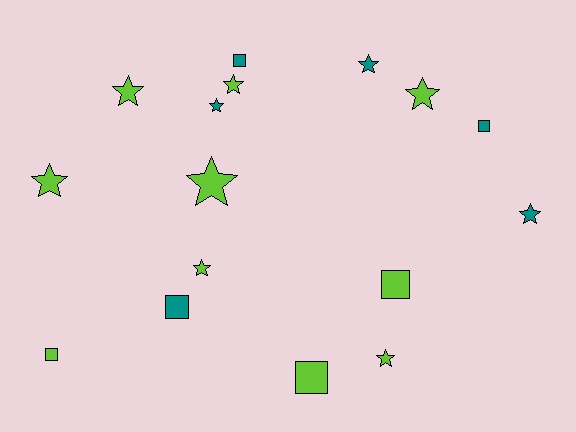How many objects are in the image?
There are 16 objects.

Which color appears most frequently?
Lime, with 10 objects.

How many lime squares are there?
There are 3 lime squares.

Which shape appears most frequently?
Star, with 10 objects.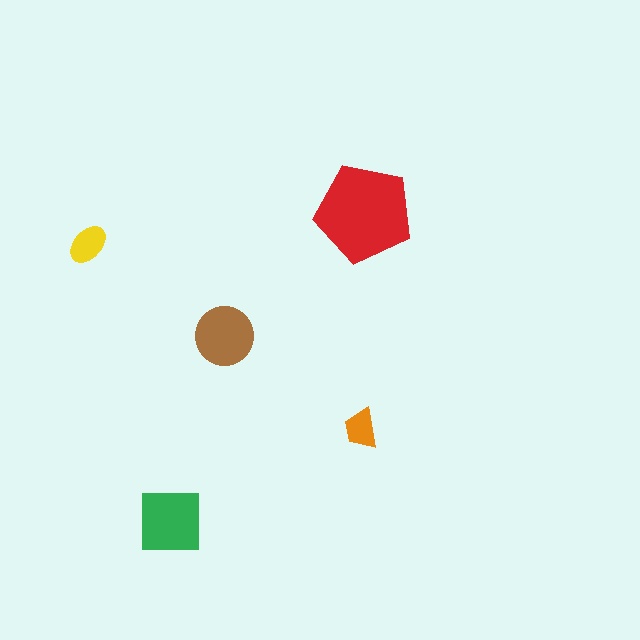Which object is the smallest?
The orange trapezoid.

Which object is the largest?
The red pentagon.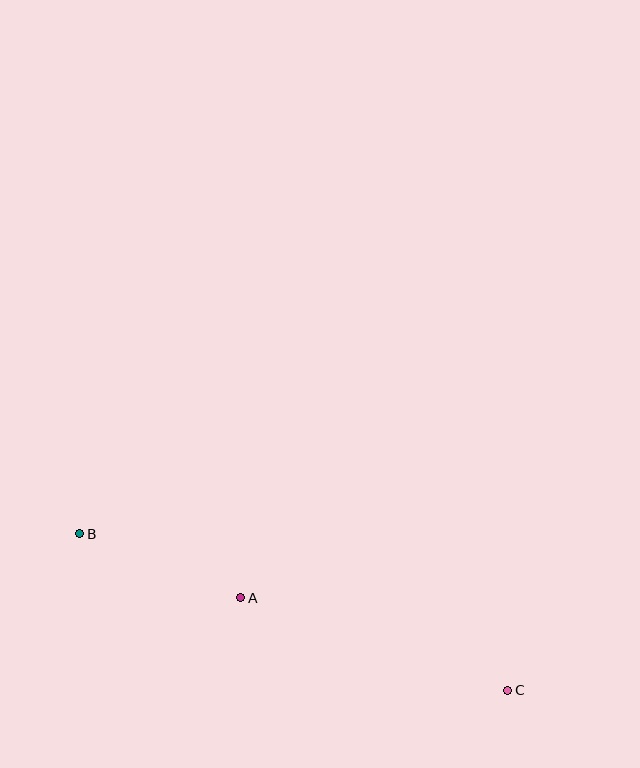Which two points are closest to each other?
Points A and B are closest to each other.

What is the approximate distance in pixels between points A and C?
The distance between A and C is approximately 283 pixels.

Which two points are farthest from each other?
Points B and C are farthest from each other.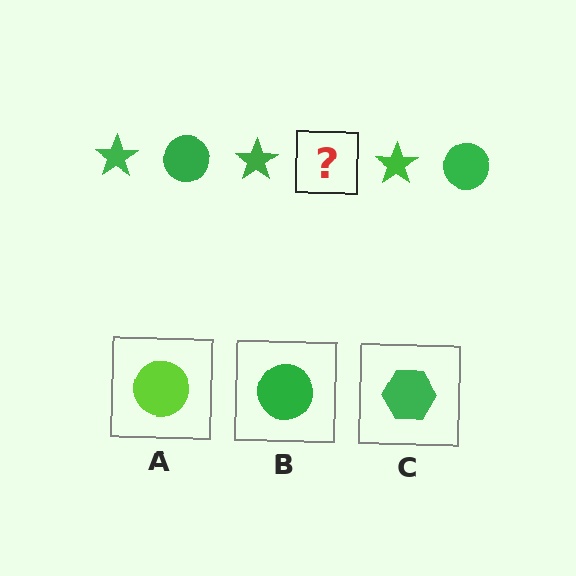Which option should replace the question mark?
Option B.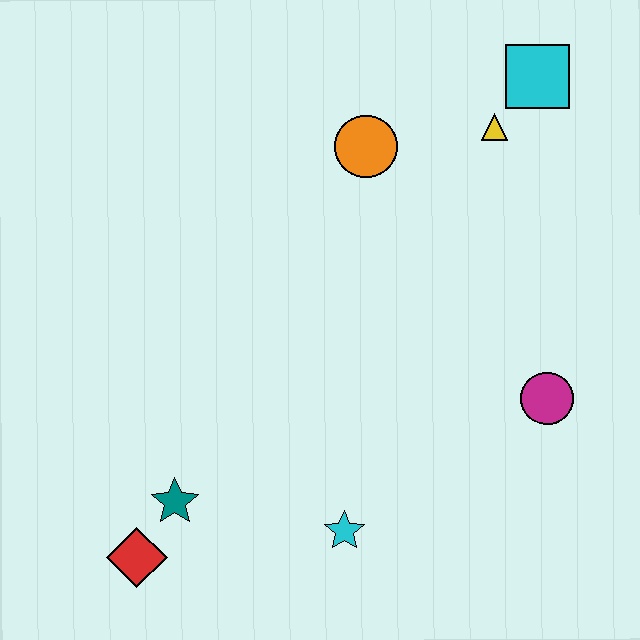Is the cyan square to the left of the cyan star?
No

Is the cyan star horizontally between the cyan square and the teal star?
Yes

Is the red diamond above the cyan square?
No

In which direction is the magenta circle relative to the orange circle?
The magenta circle is below the orange circle.